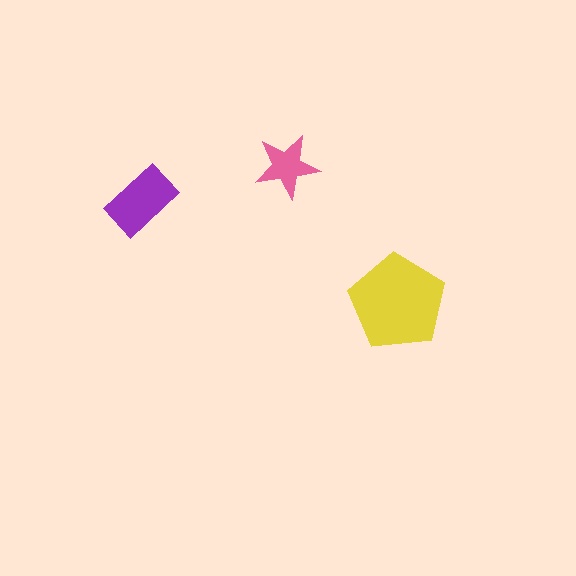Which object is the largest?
The yellow pentagon.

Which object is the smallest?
The pink star.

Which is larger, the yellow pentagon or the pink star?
The yellow pentagon.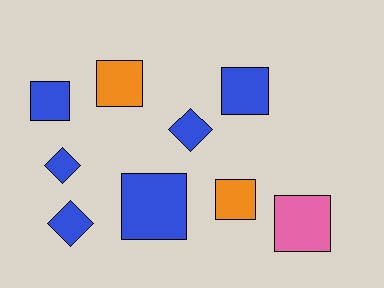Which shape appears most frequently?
Square, with 6 objects.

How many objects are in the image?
There are 9 objects.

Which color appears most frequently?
Blue, with 6 objects.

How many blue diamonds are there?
There are 3 blue diamonds.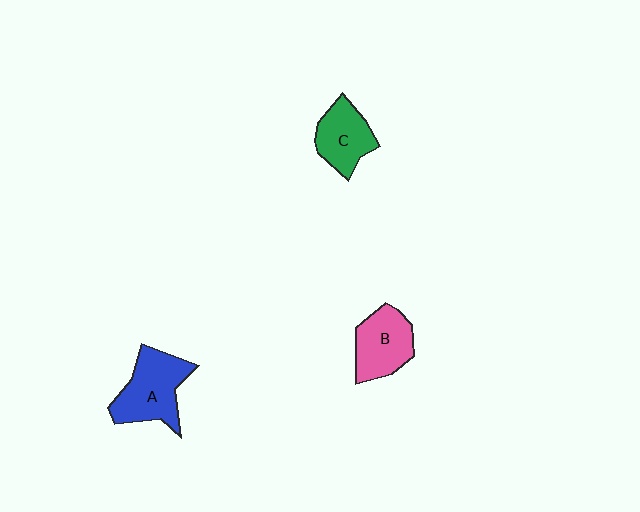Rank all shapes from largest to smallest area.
From largest to smallest: A (blue), B (pink), C (green).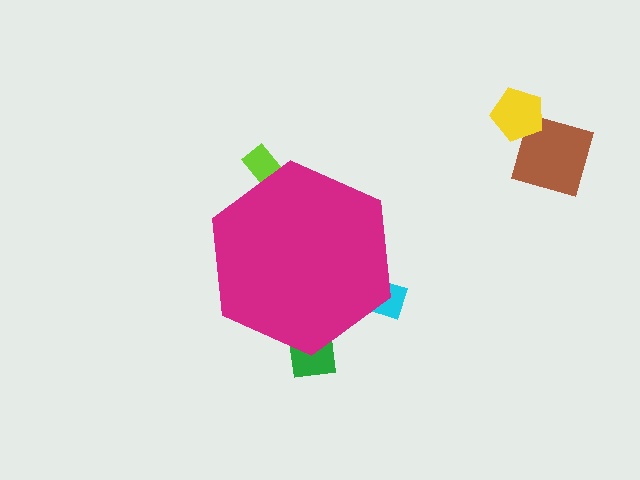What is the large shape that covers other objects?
A magenta hexagon.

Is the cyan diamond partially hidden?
Yes, the cyan diamond is partially hidden behind the magenta hexagon.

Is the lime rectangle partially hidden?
Yes, the lime rectangle is partially hidden behind the magenta hexagon.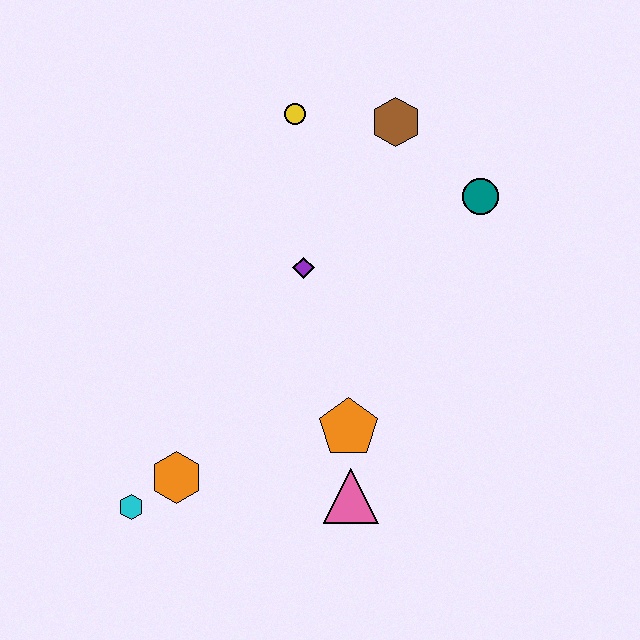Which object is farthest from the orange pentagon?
The yellow circle is farthest from the orange pentagon.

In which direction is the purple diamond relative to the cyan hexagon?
The purple diamond is above the cyan hexagon.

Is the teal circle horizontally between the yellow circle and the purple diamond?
No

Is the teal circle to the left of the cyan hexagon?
No